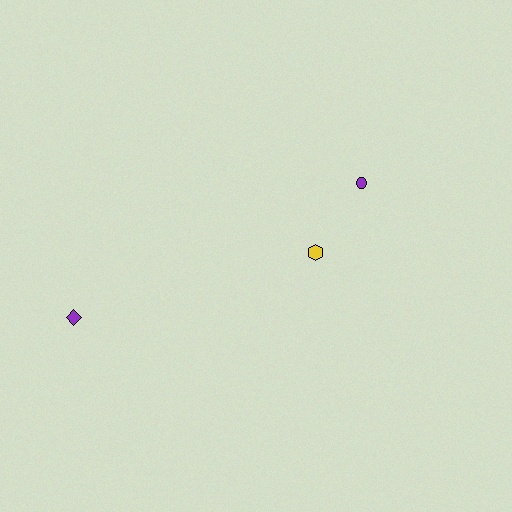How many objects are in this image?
There are 3 objects.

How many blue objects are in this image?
There are no blue objects.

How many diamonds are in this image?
There is 1 diamond.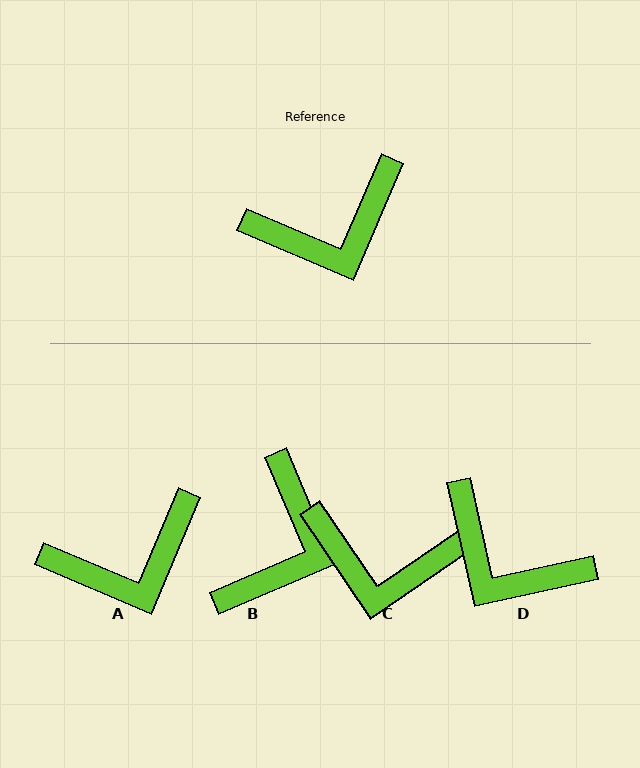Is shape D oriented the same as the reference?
No, it is off by about 54 degrees.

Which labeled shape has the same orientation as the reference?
A.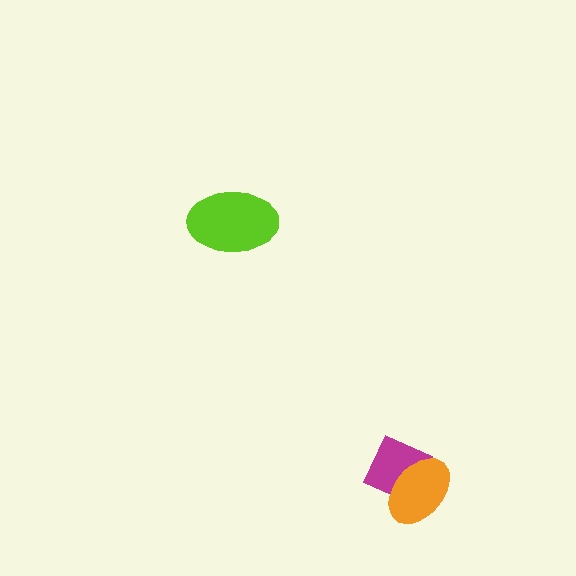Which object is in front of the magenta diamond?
The orange ellipse is in front of the magenta diamond.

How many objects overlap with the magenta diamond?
1 object overlaps with the magenta diamond.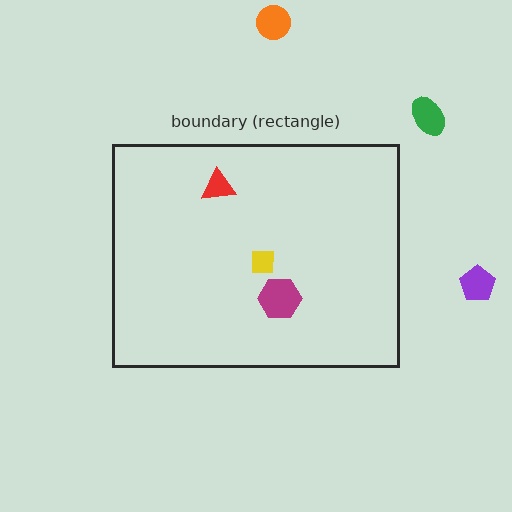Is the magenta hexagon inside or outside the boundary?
Inside.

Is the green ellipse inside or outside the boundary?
Outside.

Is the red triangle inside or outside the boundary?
Inside.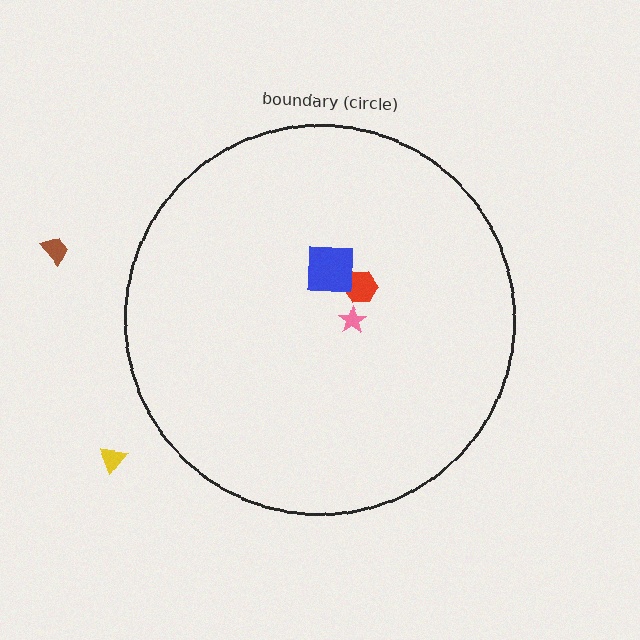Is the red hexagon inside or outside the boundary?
Inside.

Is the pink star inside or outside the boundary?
Inside.